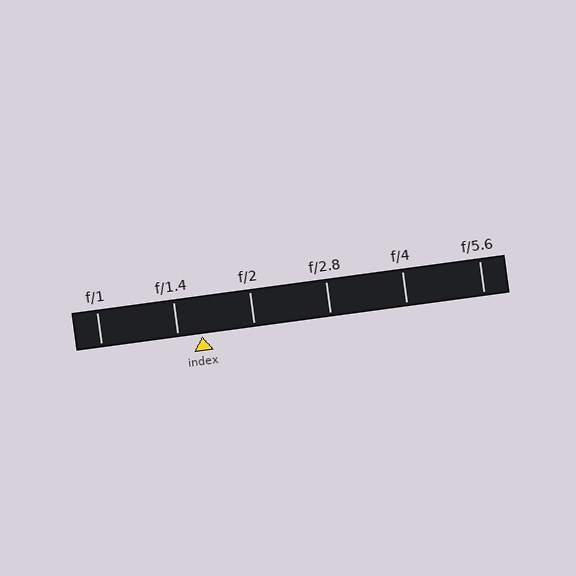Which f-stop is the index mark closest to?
The index mark is closest to f/1.4.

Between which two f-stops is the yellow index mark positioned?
The index mark is between f/1.4 and f/2.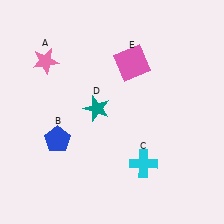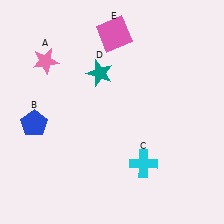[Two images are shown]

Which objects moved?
The objects that moved are: the blue pentagon (B), the teal star (D), the pink square (E).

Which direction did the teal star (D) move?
The teal star (D) moved up.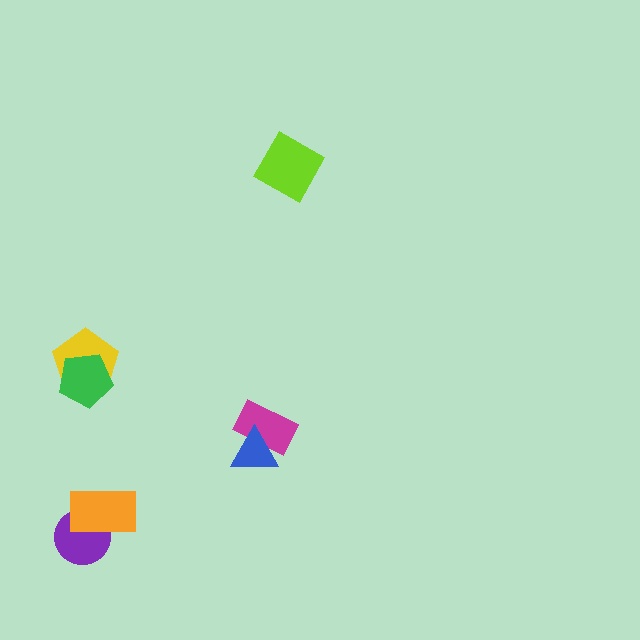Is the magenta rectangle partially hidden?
Yes, it is partially covered by another shape.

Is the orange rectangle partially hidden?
No, no other shape covers it.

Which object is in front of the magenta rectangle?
The blue triangle is in front of the magenta rectangle.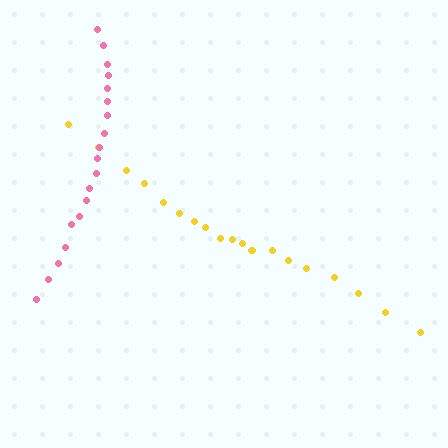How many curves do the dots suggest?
There are 2 distinct paths.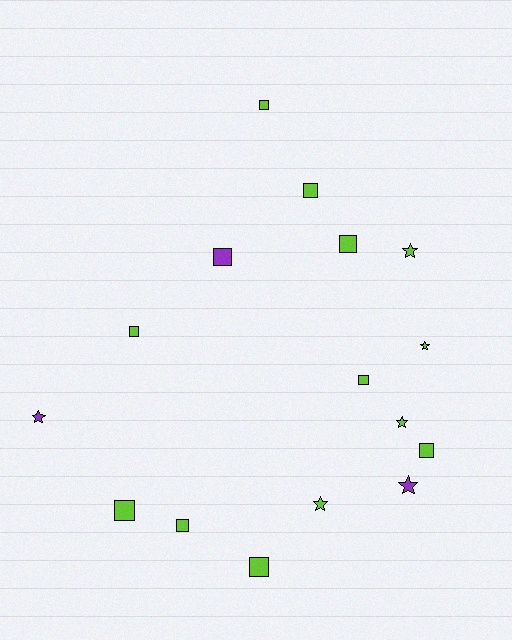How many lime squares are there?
There are 9 lime squares.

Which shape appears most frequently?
Square, with 10 objects.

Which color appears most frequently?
Lime, with 13 objects.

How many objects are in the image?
There are 16 objects.